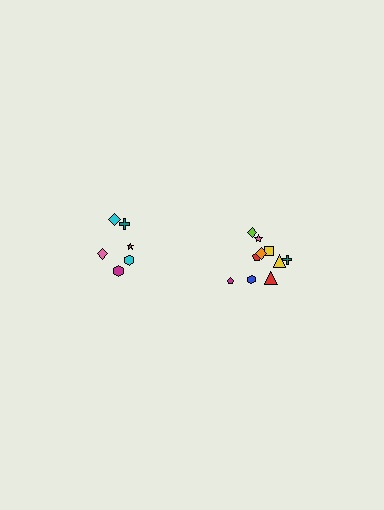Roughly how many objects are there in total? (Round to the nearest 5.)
Roughly 15 objects in total.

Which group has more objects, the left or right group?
The right group.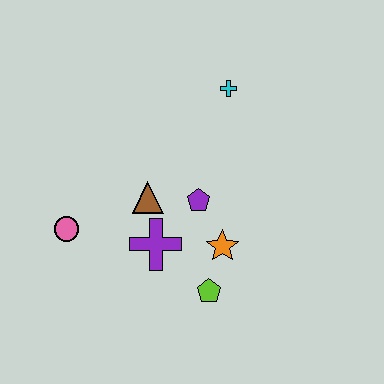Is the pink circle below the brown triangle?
Yes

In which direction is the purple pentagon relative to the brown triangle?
The purple pentagon is to the right of the brown triangle.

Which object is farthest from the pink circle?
The cyan cross is farthest from the pink circle.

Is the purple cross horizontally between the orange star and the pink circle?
Yes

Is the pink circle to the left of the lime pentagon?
Yes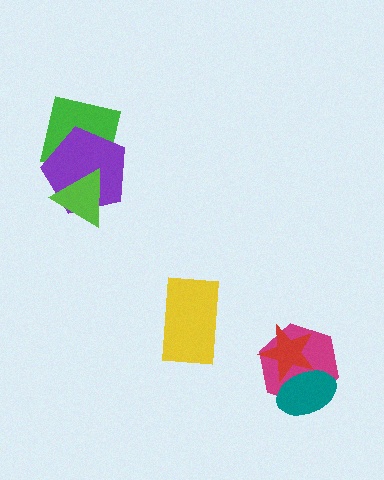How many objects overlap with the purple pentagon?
2 objects overlap with the purple pentagon.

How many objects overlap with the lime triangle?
1 object overlaps with the lime triangle.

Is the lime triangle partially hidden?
No, no other shape covers it.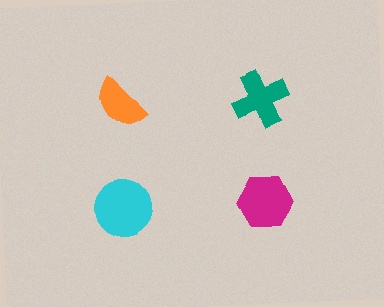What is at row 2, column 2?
A magenta hexagon.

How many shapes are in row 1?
2 shapes.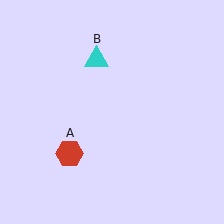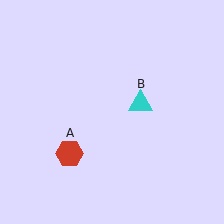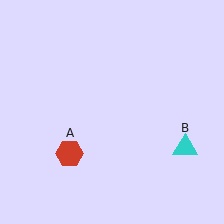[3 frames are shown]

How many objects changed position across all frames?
1 object changed position: cyan triangle (object B).